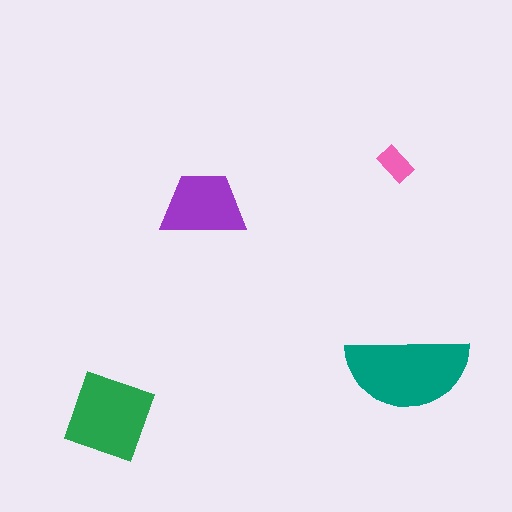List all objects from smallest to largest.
The pink rectangle, the purple trapezoid, the green square, the teal semicircle.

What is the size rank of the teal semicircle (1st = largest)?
1st.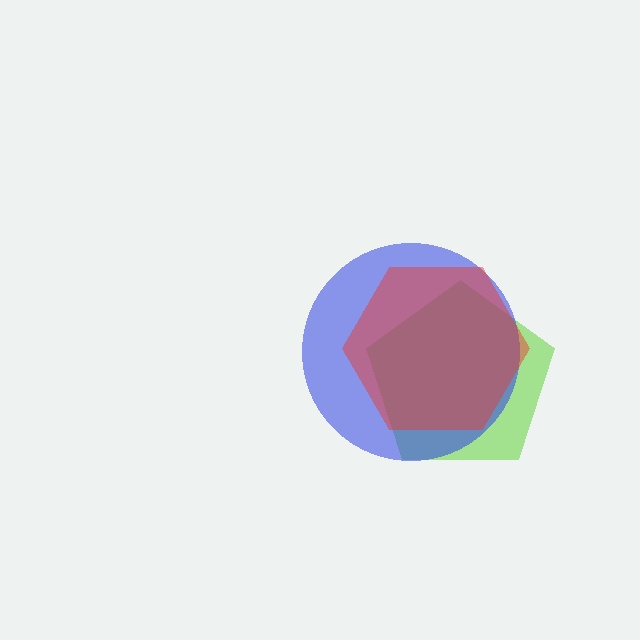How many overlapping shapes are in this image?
There are 3 overlapping shapes in the image.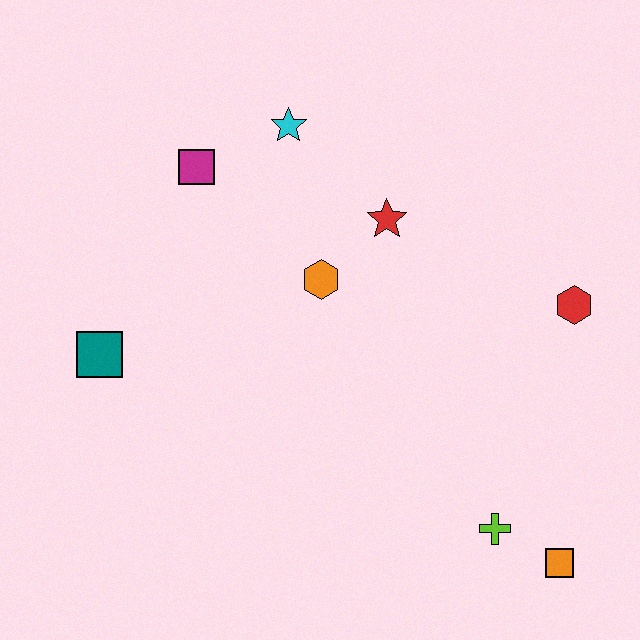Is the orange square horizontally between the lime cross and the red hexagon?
Yes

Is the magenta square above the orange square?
Yes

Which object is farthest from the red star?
The orange square is farthest from the red star.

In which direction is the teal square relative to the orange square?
The teal square is to the left of the orange square.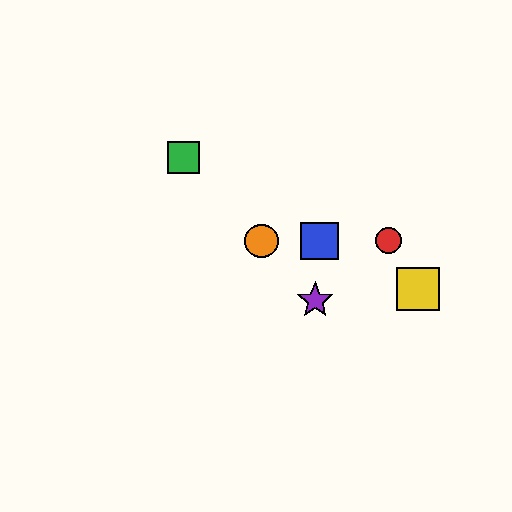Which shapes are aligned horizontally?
The red circle, the blue square, the orange circle are aligned horizontally.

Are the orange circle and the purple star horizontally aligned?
No, the orange circle is at y≈241 and the purple star is at y≈300.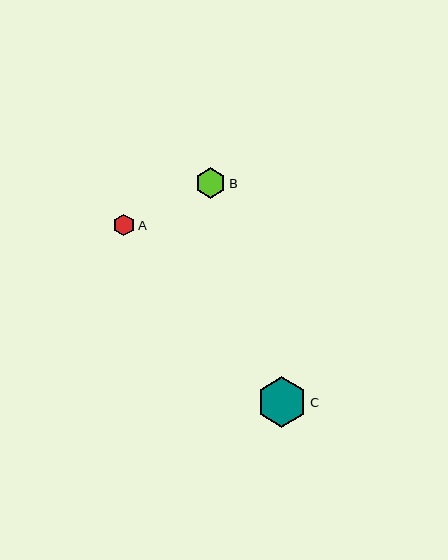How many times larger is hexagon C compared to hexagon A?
Hexagon C is approximately 2.4 times the size of hexagon A.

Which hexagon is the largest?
Hexagon C is the largest with a size of approximately 50 pixels.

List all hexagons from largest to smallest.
From largest to smallest: C, B, A.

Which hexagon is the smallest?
Hexagon A is the smallest with a size of approximately 21 pixels.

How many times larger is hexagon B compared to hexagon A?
Hexagon B is approximately 1.4 times the size of hexagon A.